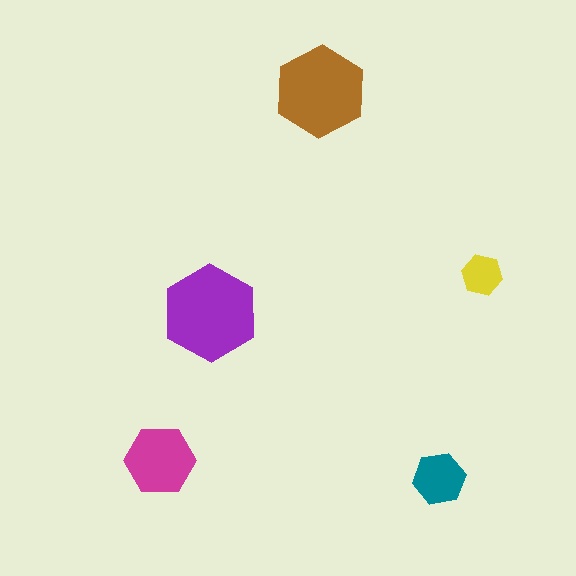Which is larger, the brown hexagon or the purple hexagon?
The purple one.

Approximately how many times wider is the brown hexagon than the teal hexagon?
About 1.5 times wider.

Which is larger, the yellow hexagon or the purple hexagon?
The purple one.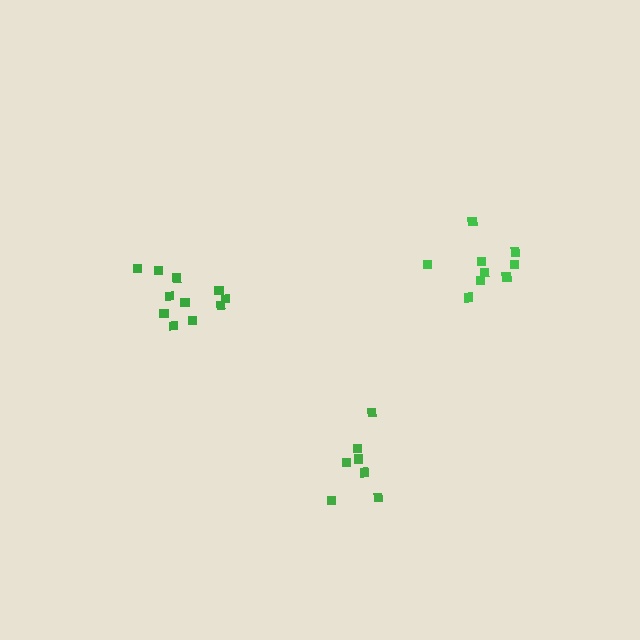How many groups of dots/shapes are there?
There are 3 groups.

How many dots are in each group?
Group 1: 11 dots, Group 2: 7 dots, Group 3: 9 dots (27 total).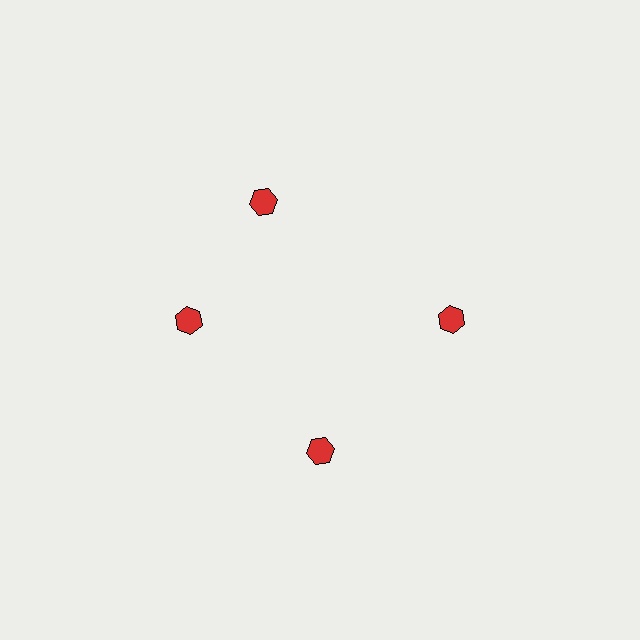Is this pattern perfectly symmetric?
No. The 4 red hexagons are arranged in a ring, but one element near the 12 o'clock position is rotated out of alignment along the ring, breaking the 4-fold rotational symmetry.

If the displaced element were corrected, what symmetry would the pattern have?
It would have 4-fold rotational symmetry — the pattern would map onto itself every 90 degrees.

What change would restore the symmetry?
The symmetry would be restored by rotating it back into even spacing with its neighbors so that all 4 hexagons sit at equal angles and equal distance from the center.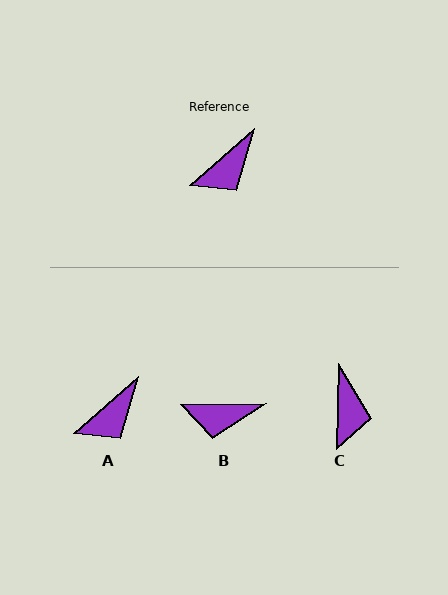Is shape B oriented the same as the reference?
No, it is off by about 40 degrees.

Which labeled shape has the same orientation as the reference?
A.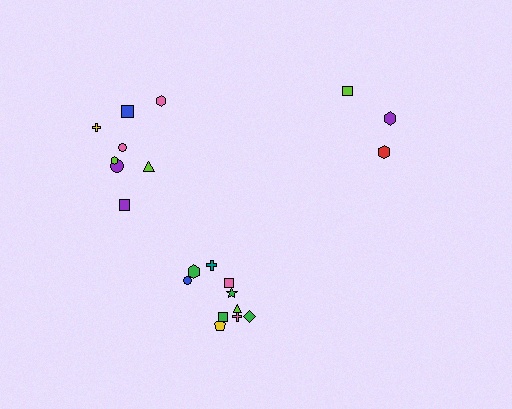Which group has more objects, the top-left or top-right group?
The top-left group.